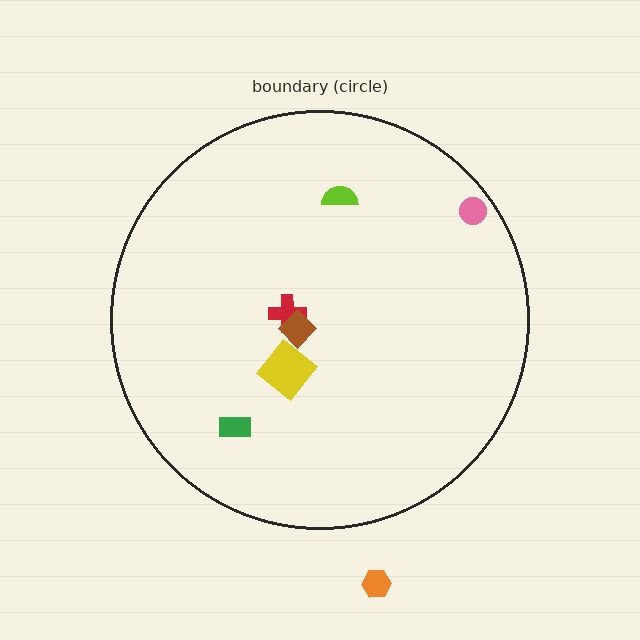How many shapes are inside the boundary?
6 inside, 1 outside.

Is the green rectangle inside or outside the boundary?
Inside.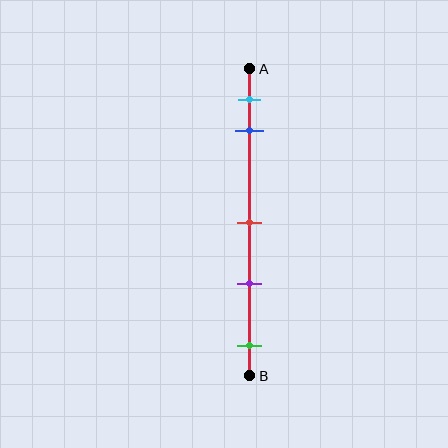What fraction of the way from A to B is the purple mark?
The purple mark is approximately 70% (0.7) of the way from A to B.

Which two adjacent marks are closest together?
The cyan and blue marks are the closest adjacent pair.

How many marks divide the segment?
There are 5 marks dividing the segment.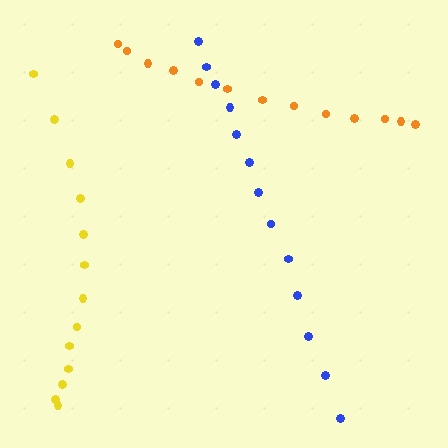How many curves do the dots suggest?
There are 3 distinct paths.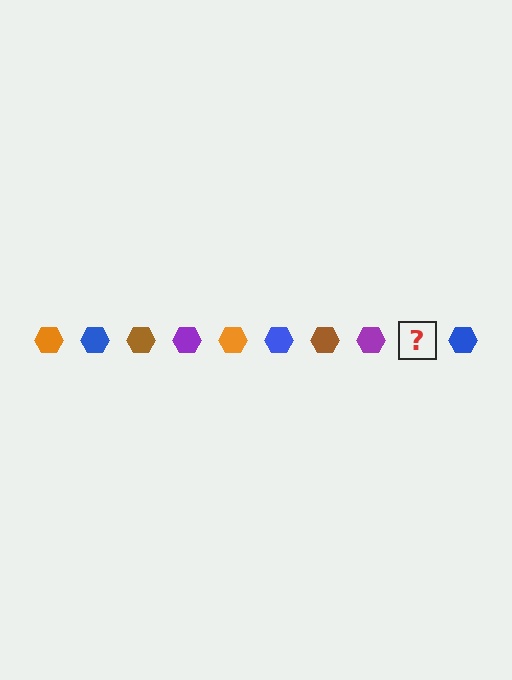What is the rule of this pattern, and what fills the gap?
The rule is that the pattern cycles through orange, blue, brown, purple hexagons. The gap should be filled with an orange hexagon.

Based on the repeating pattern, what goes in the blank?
The blank should be an orange hexagon.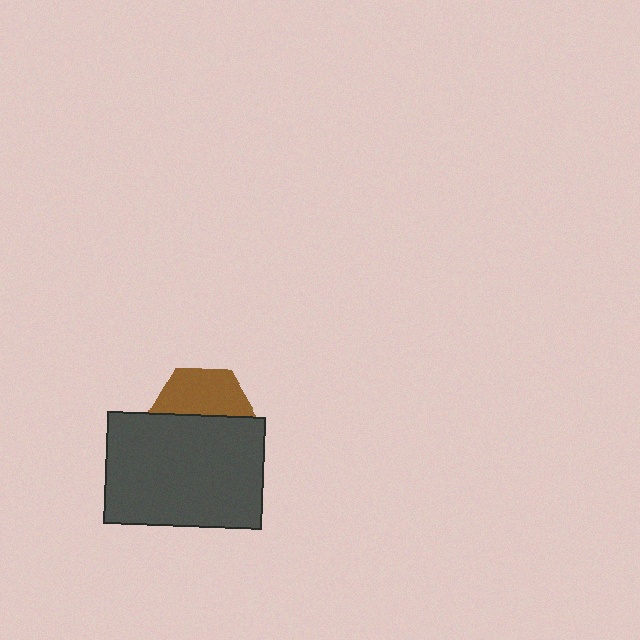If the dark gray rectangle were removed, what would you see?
You would see the complete brown hexagon.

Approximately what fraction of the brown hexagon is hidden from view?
Roughly 54% of the brown hexagon is hidden behind the dark gray rectangle.